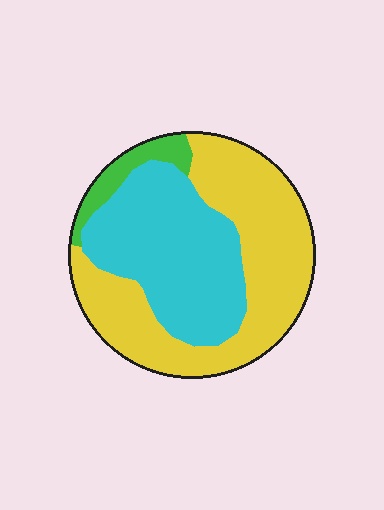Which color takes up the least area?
Green, at roughly 10%.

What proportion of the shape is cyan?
Cyan takes up about two fifths (2/5) of the shape.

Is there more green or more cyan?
Cyan.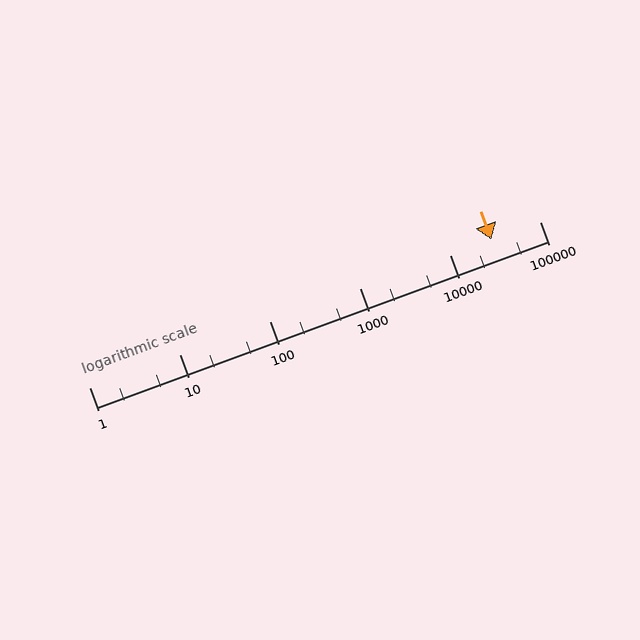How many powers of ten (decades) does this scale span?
The scale spans 5 decades, from 1 to 100000.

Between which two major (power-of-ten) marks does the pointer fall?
The pointer is between 10000 and 100000.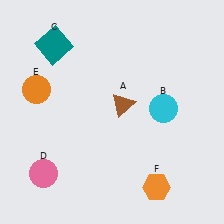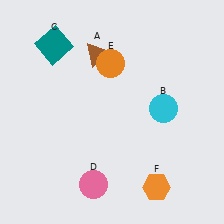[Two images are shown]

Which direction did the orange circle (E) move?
The orange circle (E) moved right.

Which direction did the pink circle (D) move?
The pink circle (D) moved right.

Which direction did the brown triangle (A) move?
The brown triangle (A) moved up.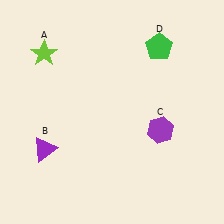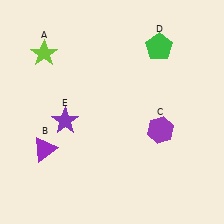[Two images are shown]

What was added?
A purple star (E) was added in Image 2.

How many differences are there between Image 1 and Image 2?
There is 1 difference between the two images.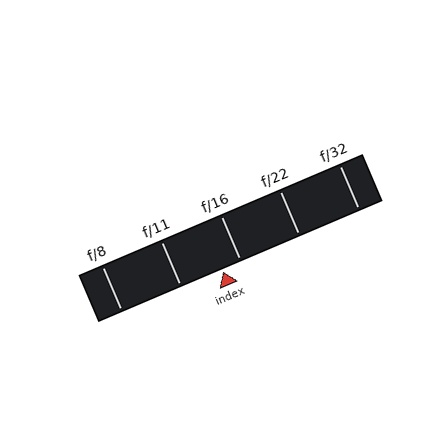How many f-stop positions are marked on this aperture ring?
There are 5 f-stop positions marked.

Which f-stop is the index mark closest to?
The index mark is closest to f/16.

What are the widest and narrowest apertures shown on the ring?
The widest aperture shown is f/8 and the narrowest is f/32.